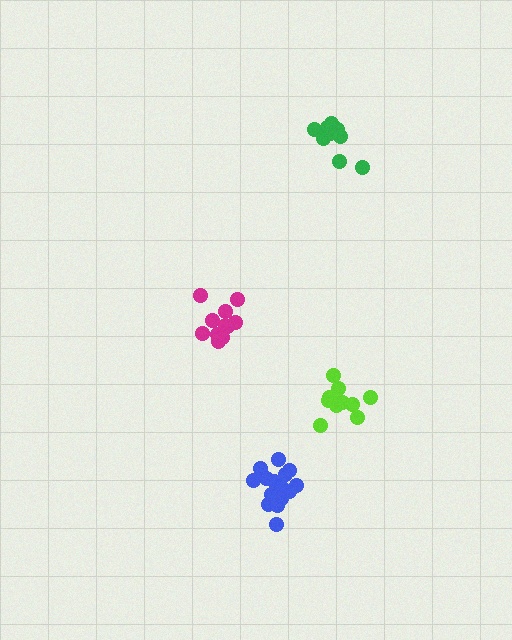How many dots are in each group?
Group 1: 9 dots, Group 2: 11 dots, Group 3: 15 dots, Group 4: 11 dots (46 total).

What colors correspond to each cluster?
The clusters are colored: green, lime, blue, magenta.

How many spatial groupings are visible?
There are 4 spatial groupings.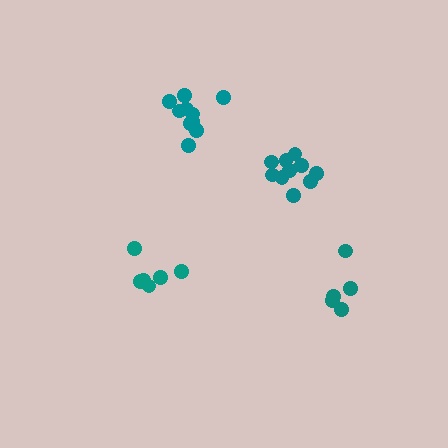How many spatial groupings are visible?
There are 4 spatial groupings.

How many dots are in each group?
Group 1: 10 dots, Group 2: 6 dots, Group 3: 5 dots, Group 4: 10 dots (31 total).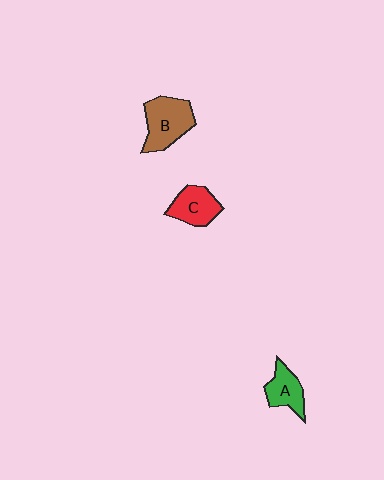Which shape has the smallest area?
Shape A (green).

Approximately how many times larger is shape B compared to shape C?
Approximately 1.3 times.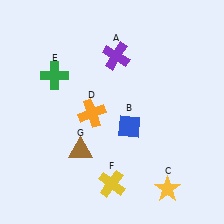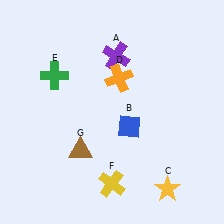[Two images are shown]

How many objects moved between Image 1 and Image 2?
1 object moved between the two images.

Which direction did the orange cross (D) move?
The orange cross (D) moved up.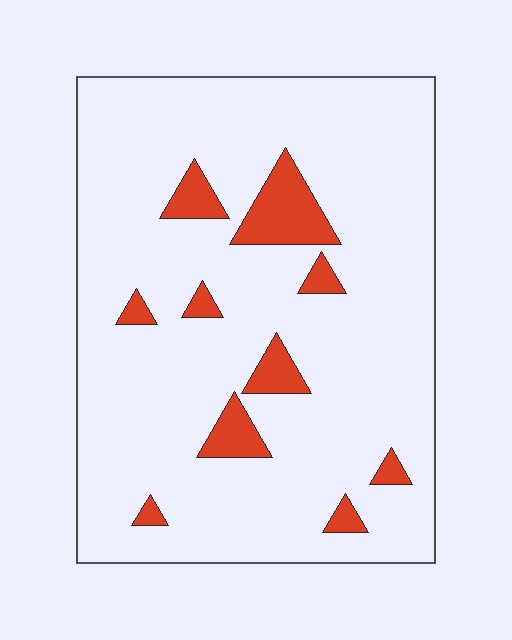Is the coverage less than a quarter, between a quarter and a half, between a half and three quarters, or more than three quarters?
Less than a quarter.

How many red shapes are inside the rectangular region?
10.